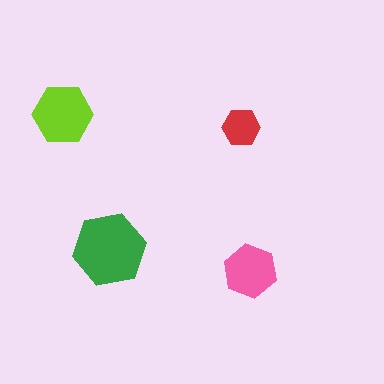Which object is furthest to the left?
The lime hexagon is leftmost.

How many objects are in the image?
There are 4 objects in the image.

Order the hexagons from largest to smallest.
the green one, the lime one, the pink one, the red one.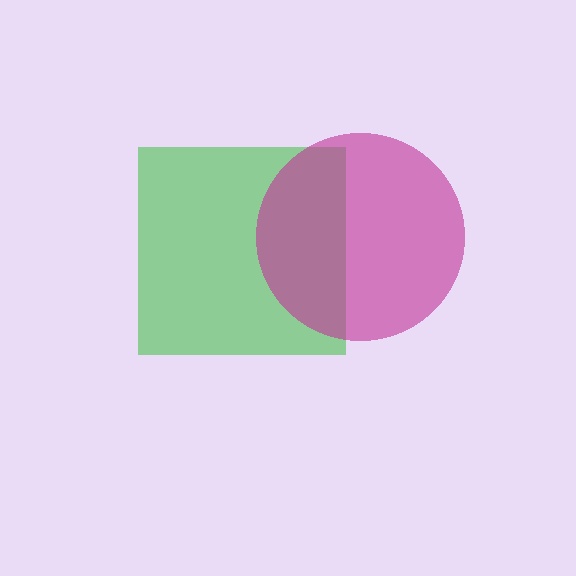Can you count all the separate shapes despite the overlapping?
Yes, there are 2 separate shapes.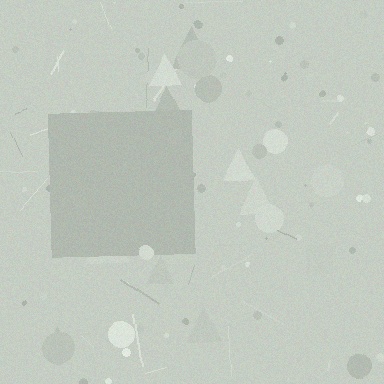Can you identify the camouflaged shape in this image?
The camouflaged shape is a square.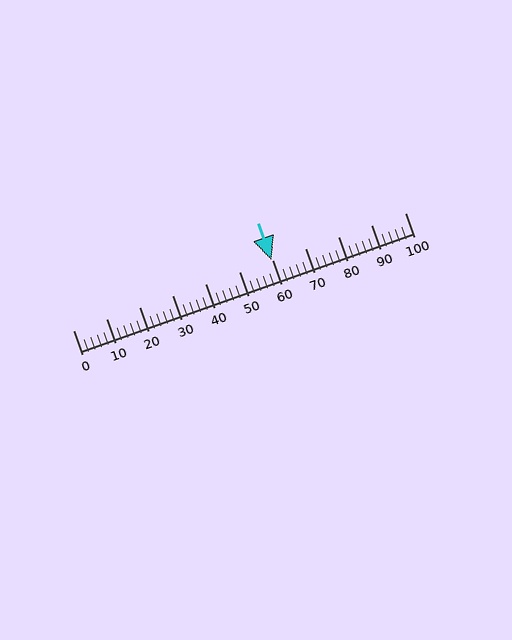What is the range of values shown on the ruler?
The ruler shows values from 0 to 100.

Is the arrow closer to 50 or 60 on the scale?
The arrow is closer to 60.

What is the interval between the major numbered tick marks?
The major tick marks are spaced 10 units apart.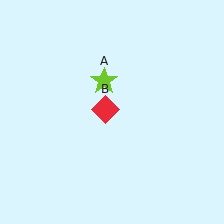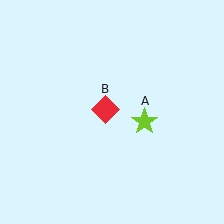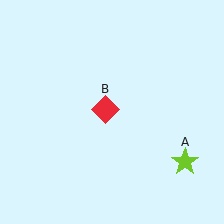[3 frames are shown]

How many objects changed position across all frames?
1 object changed position: lime star (object A).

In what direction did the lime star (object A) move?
The lime star (object A) moved down and to the right.